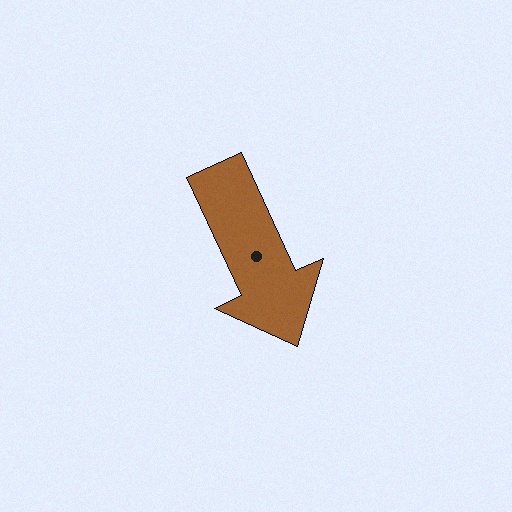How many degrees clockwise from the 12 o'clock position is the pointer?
Approximately 155 degrees.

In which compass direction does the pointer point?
Southeast.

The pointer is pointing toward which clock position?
Roughly 5 o'clock.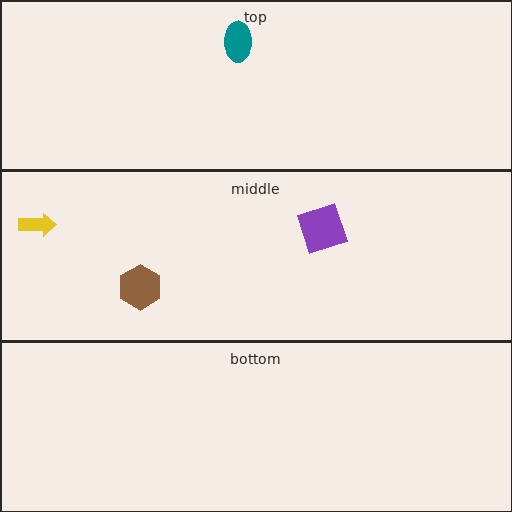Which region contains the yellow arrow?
The middle region.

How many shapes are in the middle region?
3.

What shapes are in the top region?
The teal ellipse.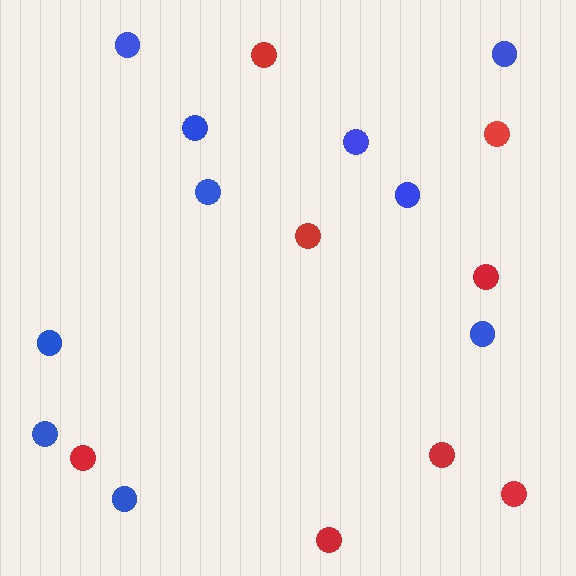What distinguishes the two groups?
There are 2 groups: one group of red circles (8) and one group of blue circles (10).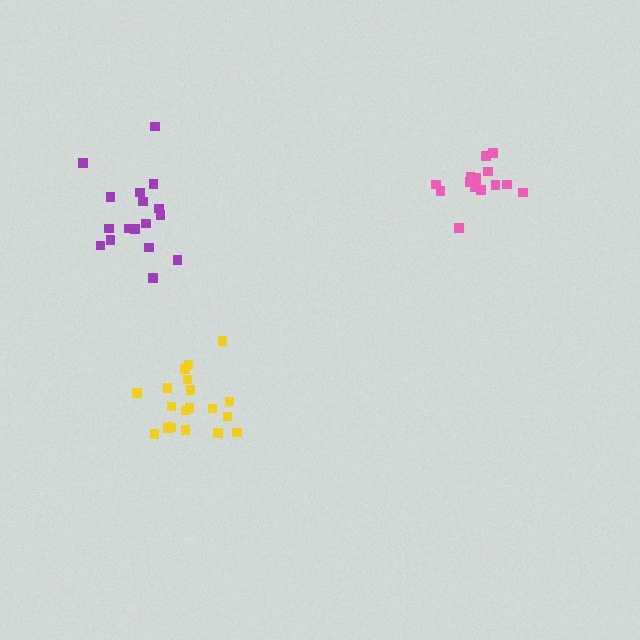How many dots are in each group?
Group 1: 17 dots, Group 2: 15 dots, Group 3: 20 dots (52 total).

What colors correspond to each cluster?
The clusters are colored: purple, pink, yellow.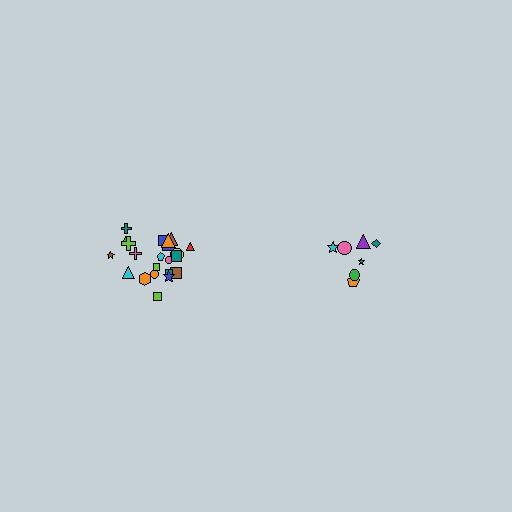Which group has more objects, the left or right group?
The left group.